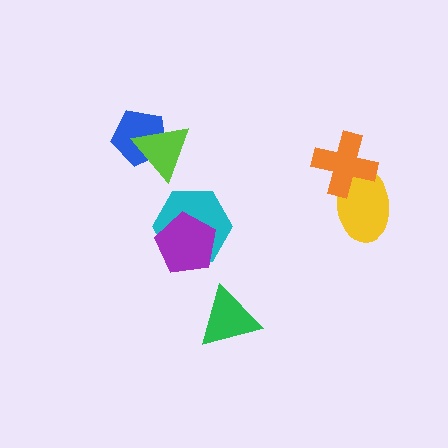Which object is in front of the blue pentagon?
The lime triangle is in front of the blue pentagon.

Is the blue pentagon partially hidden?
Yes, it is partially covered by another shape.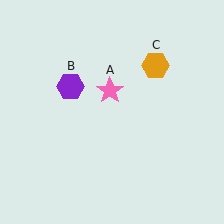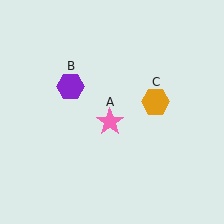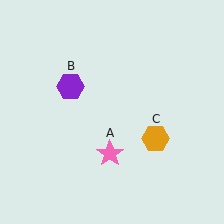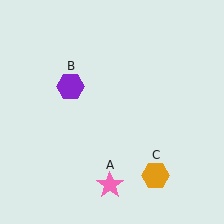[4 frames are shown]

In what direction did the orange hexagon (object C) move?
The orange hexagon (object C) moved down.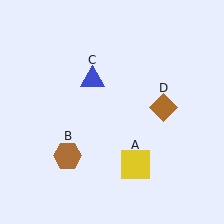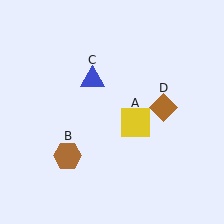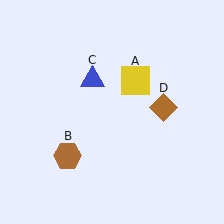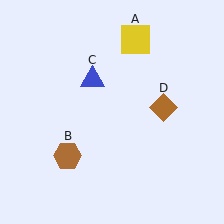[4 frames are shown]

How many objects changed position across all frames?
1 object changed position: yellow square (object A).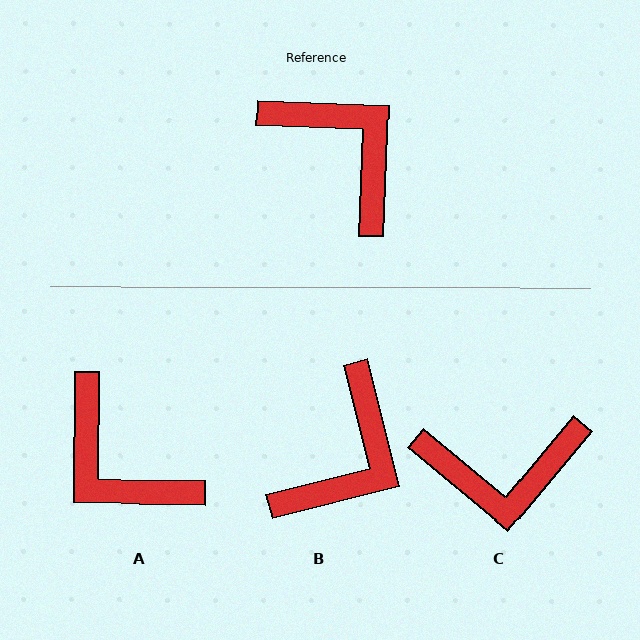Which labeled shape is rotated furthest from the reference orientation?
A, about 179 degrees away.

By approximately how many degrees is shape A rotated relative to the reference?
Approximately 179 degrees clockwise.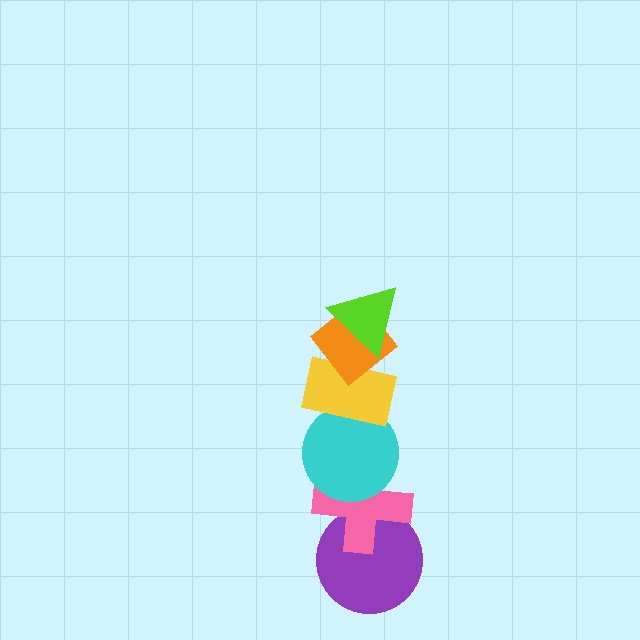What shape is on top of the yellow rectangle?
The orange diamond is on top of the yellow rectangle.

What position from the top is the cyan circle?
The cyan circle is 4th from the top.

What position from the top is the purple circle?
The purple circle is 6th from the top.